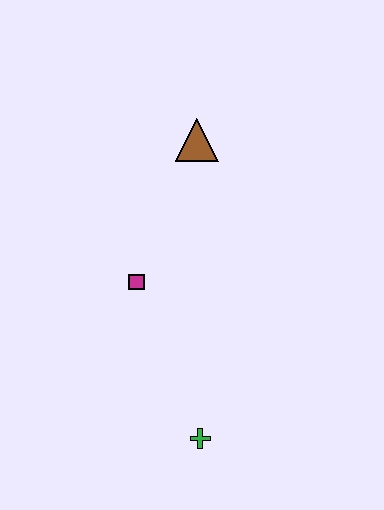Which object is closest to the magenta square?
The brown triangle is closest to the magenta square.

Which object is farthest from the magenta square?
The green cross is farthest from the magenta square.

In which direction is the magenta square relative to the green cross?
The magenta square is above the green cross.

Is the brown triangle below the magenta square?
No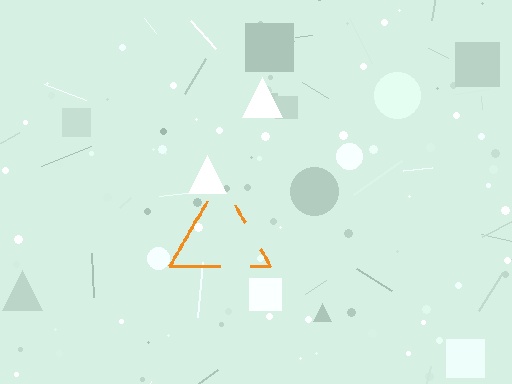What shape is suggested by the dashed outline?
The dashed outline suggests a triangle.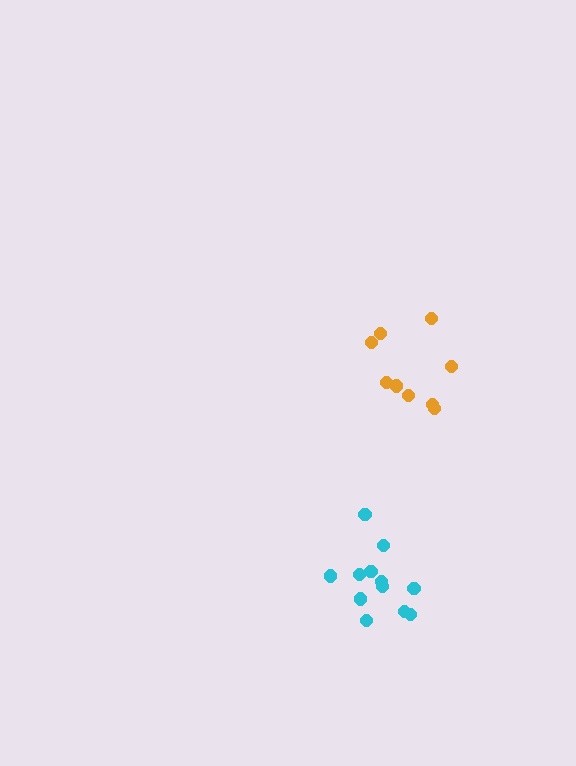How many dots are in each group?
Group 1: 12 dots, Group 2: 9 dots (21 total).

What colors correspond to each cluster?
The clusters are colored: cyan, orange.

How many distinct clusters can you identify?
There are 2 distinct clusters.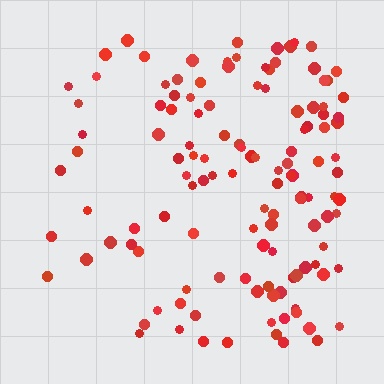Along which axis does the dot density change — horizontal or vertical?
Horizontal.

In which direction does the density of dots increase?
From left to right, with the right side densest.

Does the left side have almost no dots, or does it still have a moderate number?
Still a moderate number, just noticeably fewer than the right.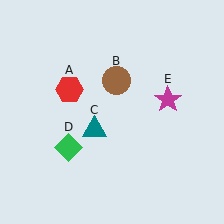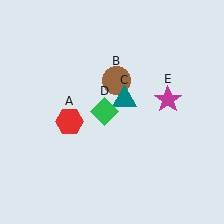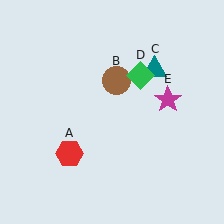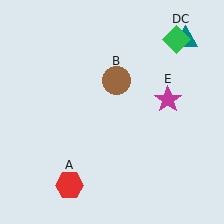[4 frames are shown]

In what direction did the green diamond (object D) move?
The green diamond (object D) moved up and to the right.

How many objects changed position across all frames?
3 objects changed position: red hexagon (object A), teal triangle (object C), green diamond (object D).